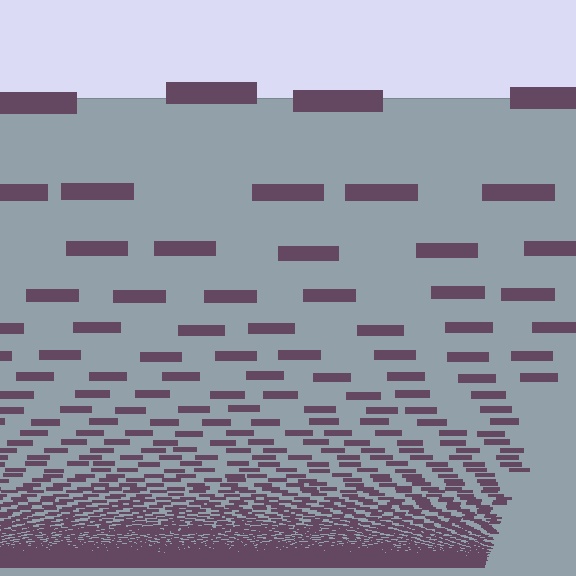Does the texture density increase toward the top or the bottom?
Density increases toward the bottom.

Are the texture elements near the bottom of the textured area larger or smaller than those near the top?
Smaller. The gradient is inverted — elements near the bottom are smaller and denser.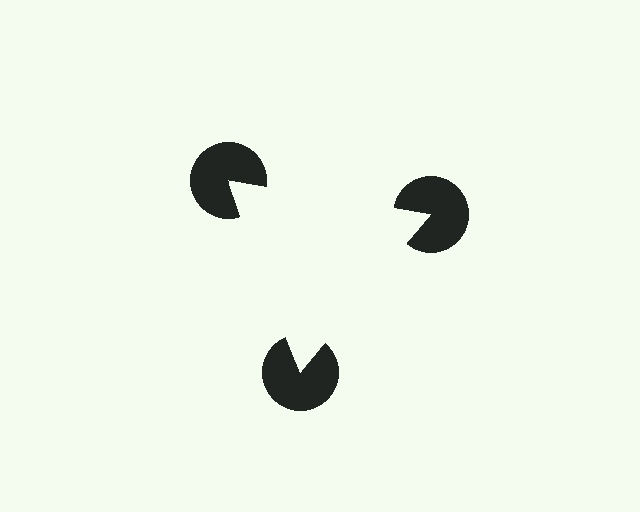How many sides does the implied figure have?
3 sides.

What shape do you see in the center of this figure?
An illusory triangle — its edges are inferred from the aligned wedge cuts in the pac-man discs, not physically drawn.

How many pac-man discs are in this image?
There are 3 — one at each vertex of the illusory triangle.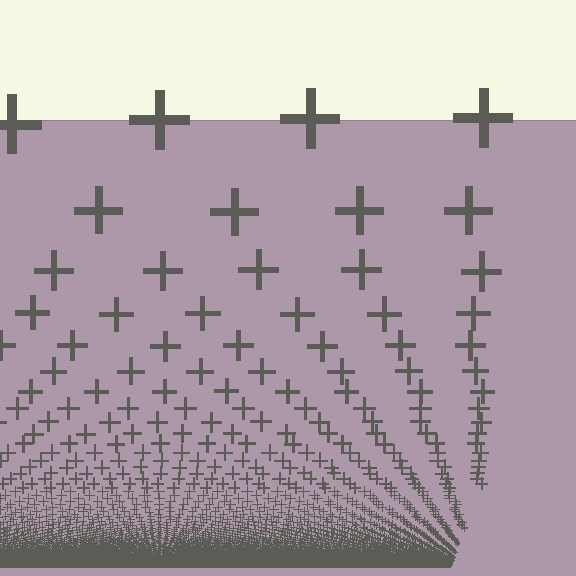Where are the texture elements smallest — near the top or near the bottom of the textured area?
Near the bottom.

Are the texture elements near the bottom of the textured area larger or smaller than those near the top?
Smaller. The gradient is inverted — elements near the bottom are smaller and denser.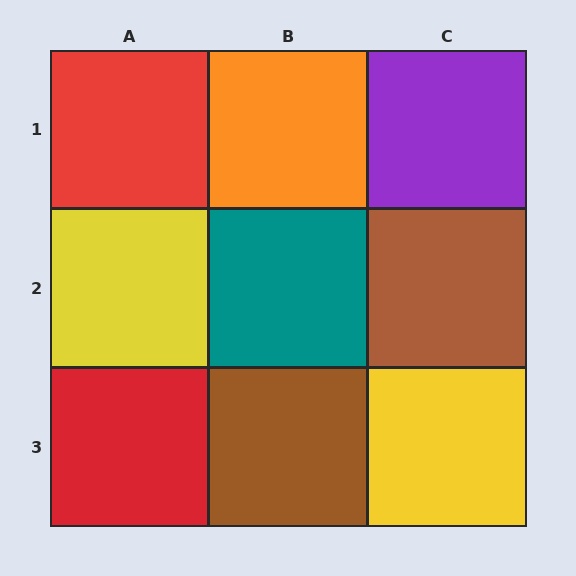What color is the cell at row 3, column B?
Brown.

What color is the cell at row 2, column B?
Teal.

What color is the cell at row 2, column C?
Brown.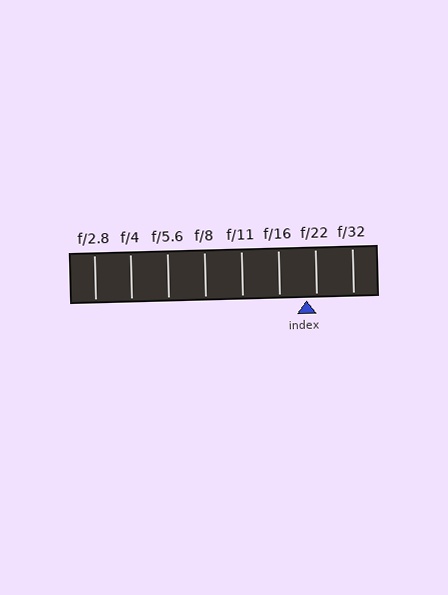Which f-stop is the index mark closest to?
The index mark is closest to f/22.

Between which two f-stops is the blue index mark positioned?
The index mark is between f/16 and f/22.